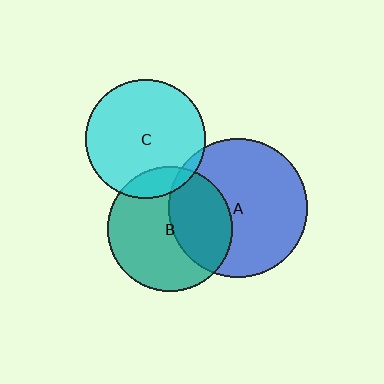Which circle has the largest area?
Circle A (blue).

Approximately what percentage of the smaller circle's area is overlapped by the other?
Approximately 5%.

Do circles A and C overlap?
Yes.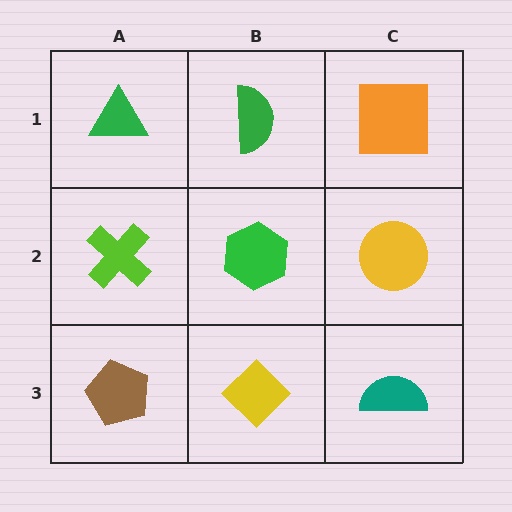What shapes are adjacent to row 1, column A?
A lime cross (row 2, column A), a green semicircle (row 1, column B).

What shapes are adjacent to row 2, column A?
A green triangle (row 1, column A), a brown pentagon (row 3, column A), a green hexagon (row 2, column B).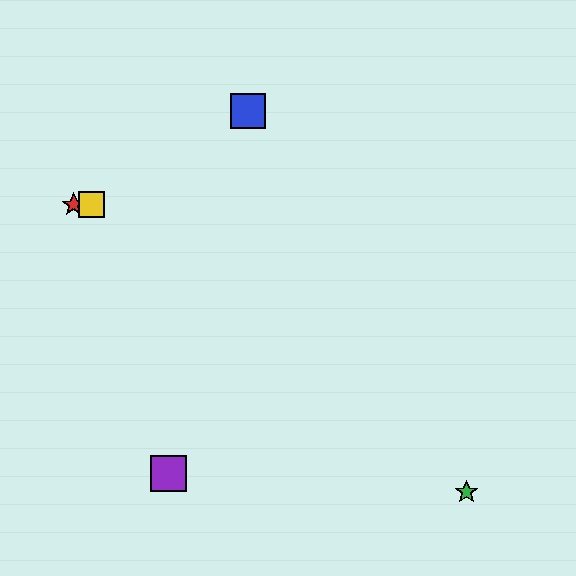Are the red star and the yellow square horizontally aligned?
Yes, both are at y≈205.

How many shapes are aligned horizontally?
2 shapes (the red star, the yellow square) are aligned horizontally.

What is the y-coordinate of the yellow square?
The yellow square is at y≈205.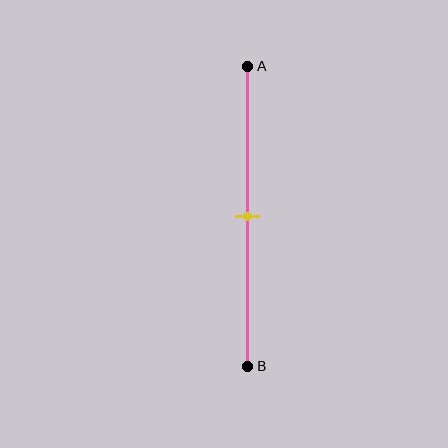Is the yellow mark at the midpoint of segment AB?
Yes, the mark is approximately at the midpoint.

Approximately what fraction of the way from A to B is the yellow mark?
The yellow mark is approximately 50% of the way from A to B.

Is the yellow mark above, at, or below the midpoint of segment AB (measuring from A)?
The yellow mark is approximately at the midpoint of segment AB.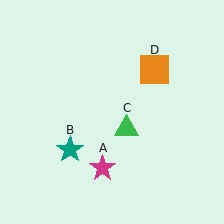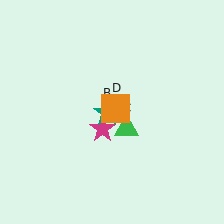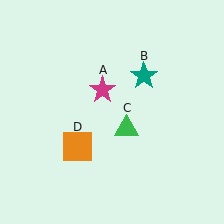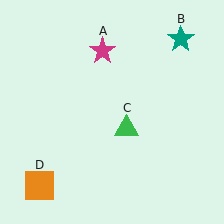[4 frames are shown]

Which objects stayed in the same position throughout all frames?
Green triangle (object C) remained stationary.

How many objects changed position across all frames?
3 objects changed position: magenta star (object A), teal star (object B), orange square (object D).